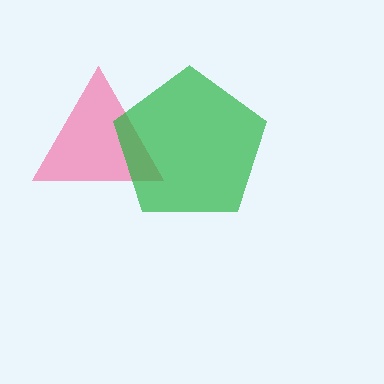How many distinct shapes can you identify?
There are 2 distinct shapes: a pink triangle, a green pentagon.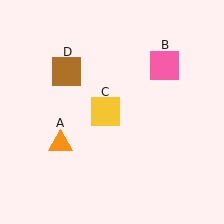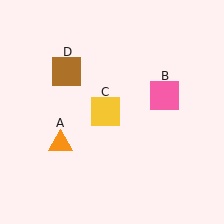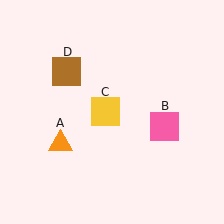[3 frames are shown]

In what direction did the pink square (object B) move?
The pink square (object B) moved down.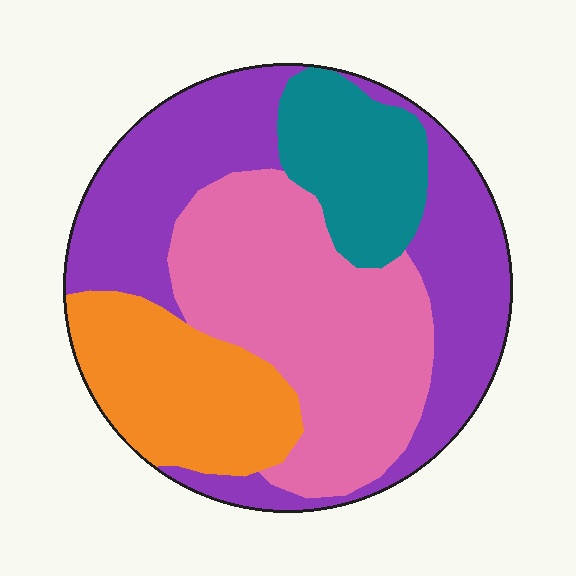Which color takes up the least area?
Teal, at roughly 15%.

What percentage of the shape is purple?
Purple takes up about three eighths (3/8) of the shape.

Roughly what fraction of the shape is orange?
Orange covers around 20% of the shape.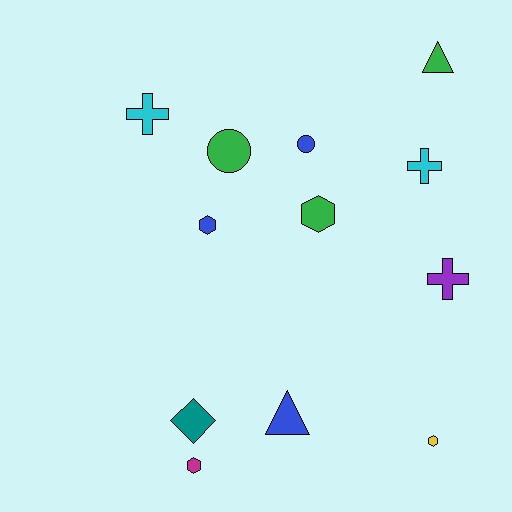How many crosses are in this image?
There are 3 crosses.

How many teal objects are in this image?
There is 1 teal object.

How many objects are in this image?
There are 12 objects.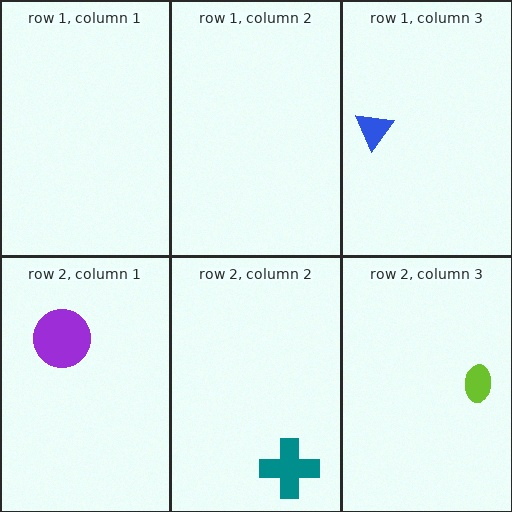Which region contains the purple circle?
The row 2, column 1 region.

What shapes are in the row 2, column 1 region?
The purple circle.